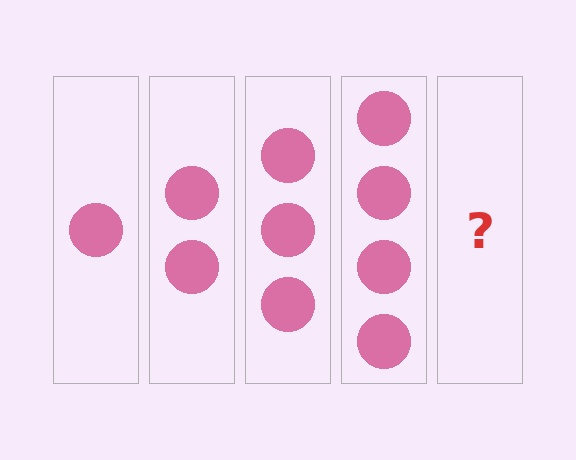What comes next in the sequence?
The next element should be 5 circles.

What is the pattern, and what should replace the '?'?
The pattern is that each step adds one more circle. The '?' should be 5 circles.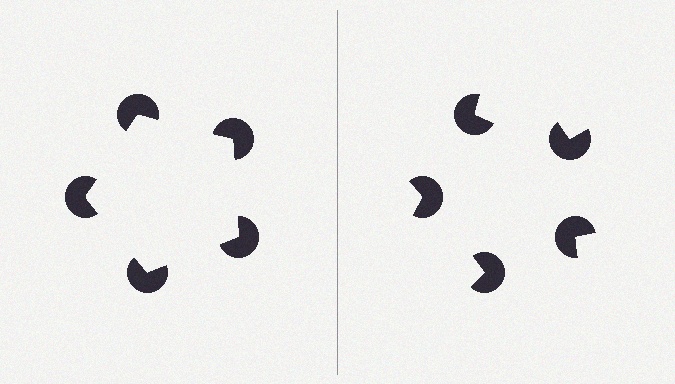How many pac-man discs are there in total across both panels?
10 — 5 on each side.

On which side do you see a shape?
An illusory pentagon appears on the left side. On the right side the wedge cuts are rotated, so no coherent shape forms.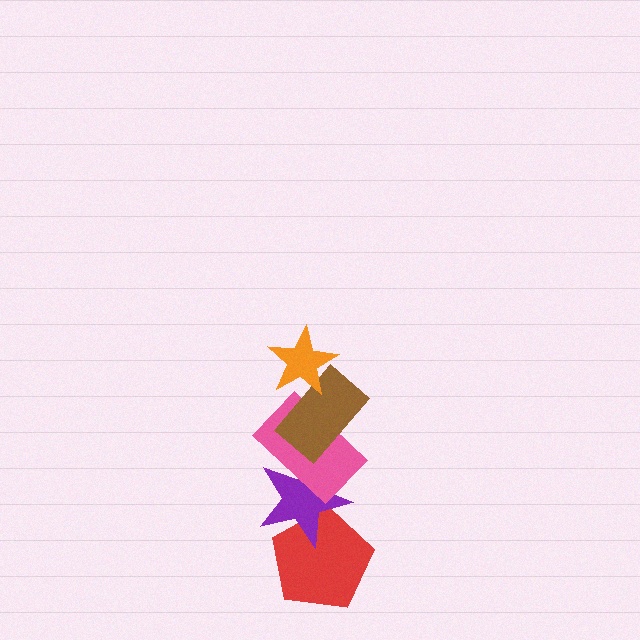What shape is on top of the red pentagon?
The purple star is on top of the red pentagon.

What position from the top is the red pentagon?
The red pentagon is 5th from the top.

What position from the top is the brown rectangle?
The brown rectangle is 2nd from the top.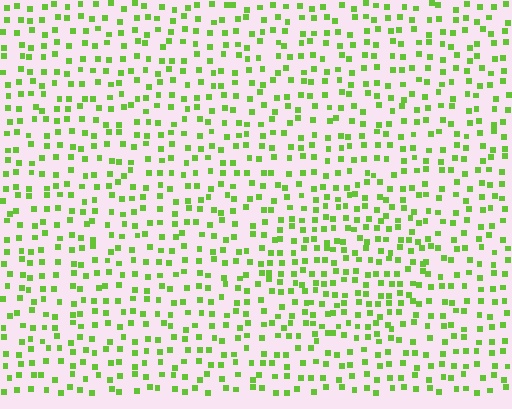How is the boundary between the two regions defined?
The boundary is defined by a change in element density (approximately 1.4x ratio). All elements are the same color, size, and shape.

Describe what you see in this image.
The image contains small lime elements arranged at two different densities. A circle-shaped region is visible where the elements are more densely packed than the surrounding area.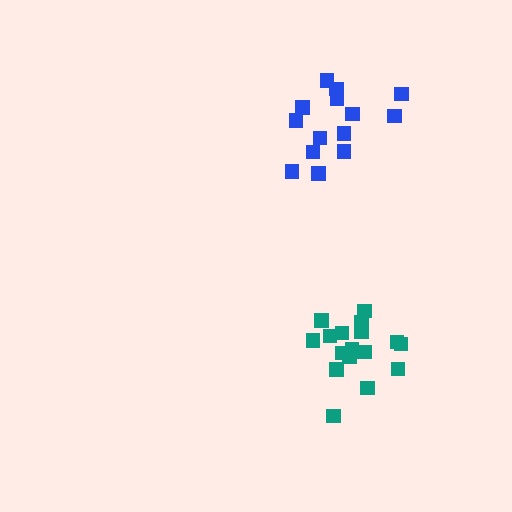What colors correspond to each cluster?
The clusters are colored: blue, teal.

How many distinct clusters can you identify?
There are 2 distinct clusters.